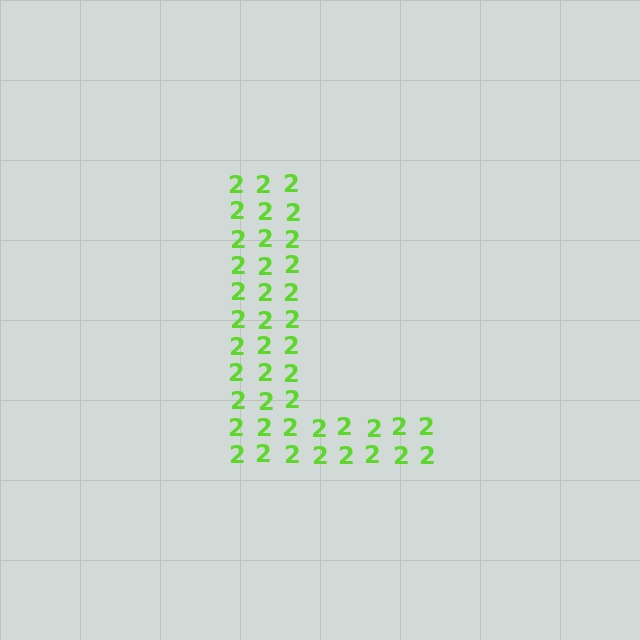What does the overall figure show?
The overall figure shows the letter L.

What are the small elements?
The small elements are digit 2's.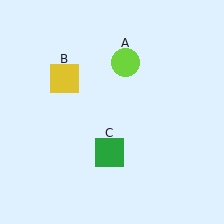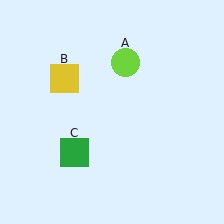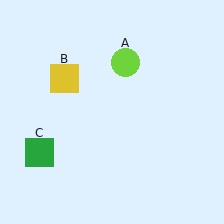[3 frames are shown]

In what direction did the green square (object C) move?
The green square (object C) moved left.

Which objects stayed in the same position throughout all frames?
Lime circle (object A) and yellow square (object B) remained stationary.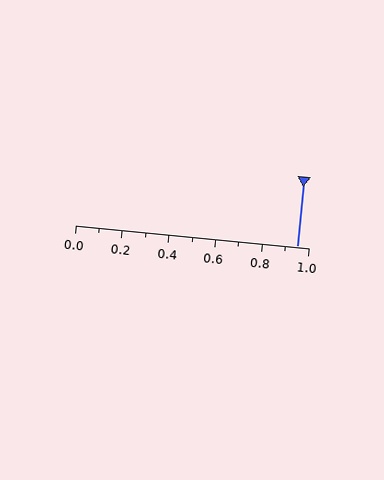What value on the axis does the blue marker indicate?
The marker indicates approximately 0.95.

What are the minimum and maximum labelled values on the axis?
The axis runs from 0.0 to 1.0.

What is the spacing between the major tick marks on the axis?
The major ticks are spaced 0.2 apart.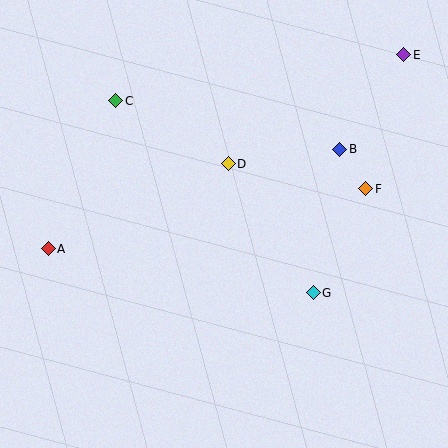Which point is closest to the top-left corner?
Point C is closest to the top-left corner.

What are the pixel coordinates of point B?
Point B is at (340, 149).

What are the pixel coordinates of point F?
Point F is at (366, 189).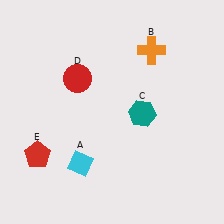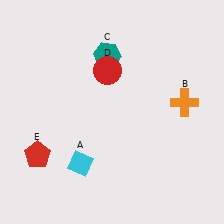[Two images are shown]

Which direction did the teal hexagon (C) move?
The teal hexagon (C) moved up.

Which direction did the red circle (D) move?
The red circle (D) moved right.